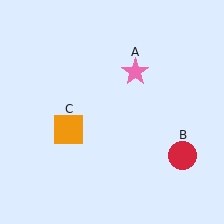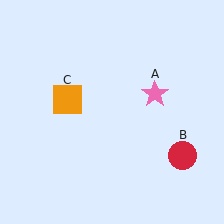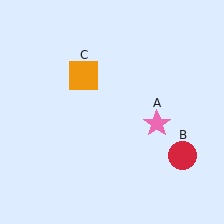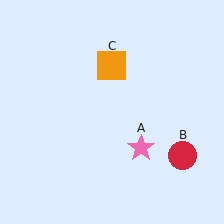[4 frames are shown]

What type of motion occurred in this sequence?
The pink star (object A), orange square (object C) rotated clockwise around the center of the scene.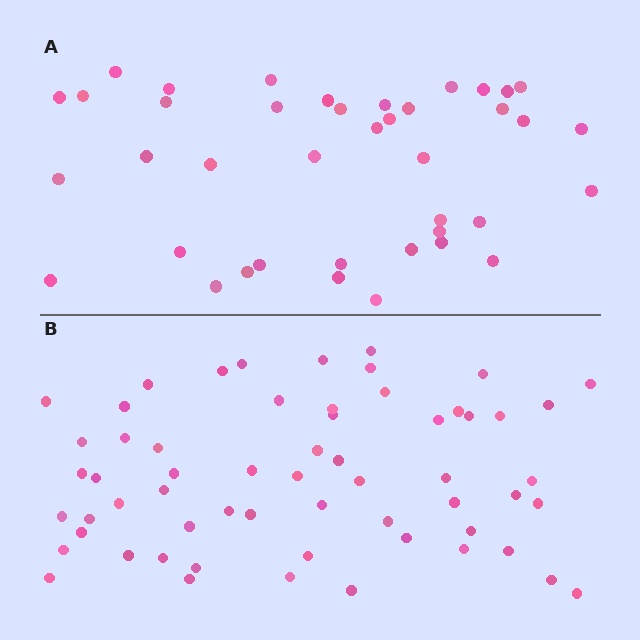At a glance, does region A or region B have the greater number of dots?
Region B (the bottom region) has more dots.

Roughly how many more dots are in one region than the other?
Region B has approximately 20 more dots than region A.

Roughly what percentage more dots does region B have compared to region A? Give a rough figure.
About 50% more.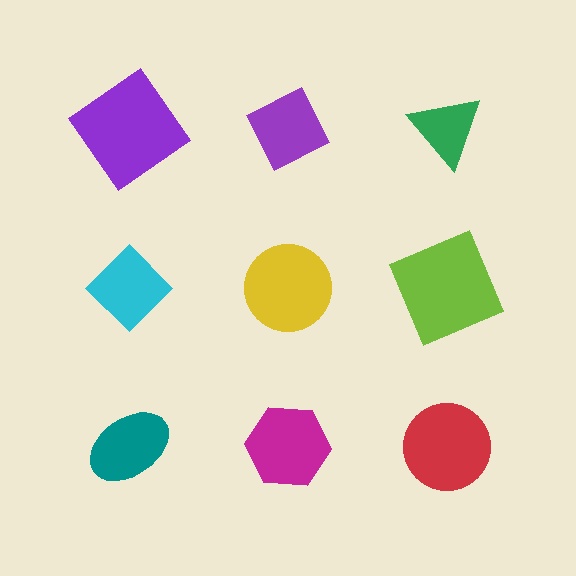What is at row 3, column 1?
A teal ellipse.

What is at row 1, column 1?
A purple diamond.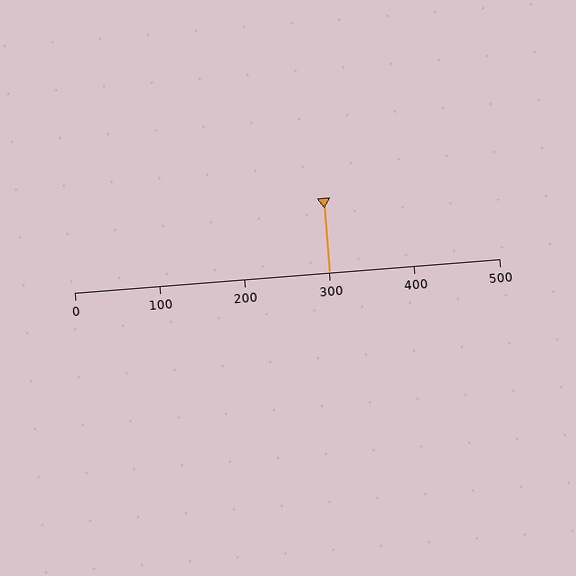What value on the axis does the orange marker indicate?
The marker indicates approximately 300.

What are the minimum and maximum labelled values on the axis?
The axis runs from 0 to 500.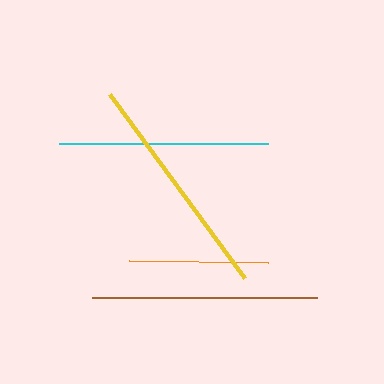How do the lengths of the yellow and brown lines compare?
The yellow and brown lines are approximately the same length.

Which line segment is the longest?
The yellow line is the longest at approximately 229 pixels.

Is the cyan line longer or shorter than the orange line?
The cyan line is longer than the orange line.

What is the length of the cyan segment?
The cyan segment is approximately 209 pixels long.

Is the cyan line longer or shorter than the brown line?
The brown line is longer than the cyan line.